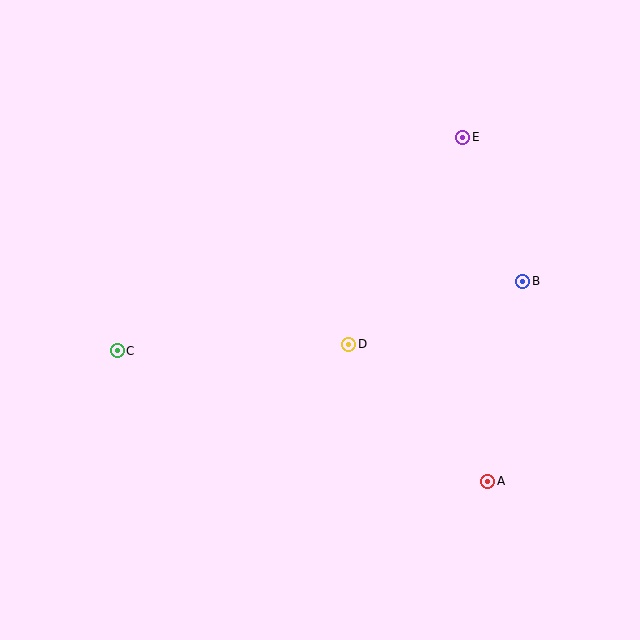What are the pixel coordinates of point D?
Point D is at (349, 344).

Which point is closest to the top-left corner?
Point C is closest to the top-left corner.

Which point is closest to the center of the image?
Point D at (349, 344) is closest to the center.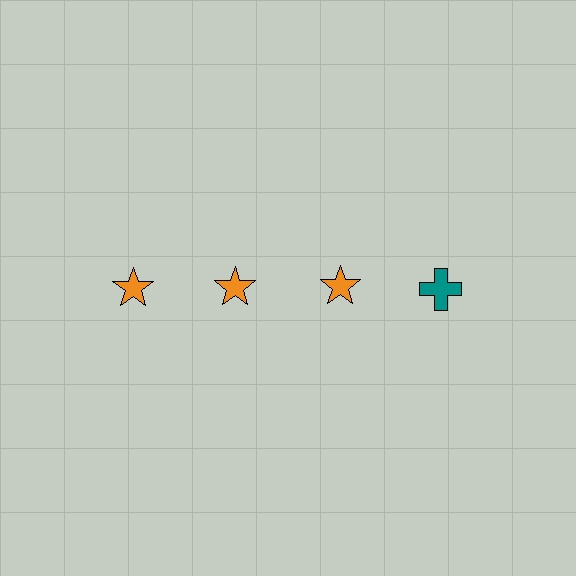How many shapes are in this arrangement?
There are 4 shapes arranged in a grid pattern.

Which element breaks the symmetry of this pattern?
The teal cross in the top row, second from right column breaks the symmetry. All other shapes are orange stars.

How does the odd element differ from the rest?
It differs in both color (teal instead of orange) and shape (cross instead of star).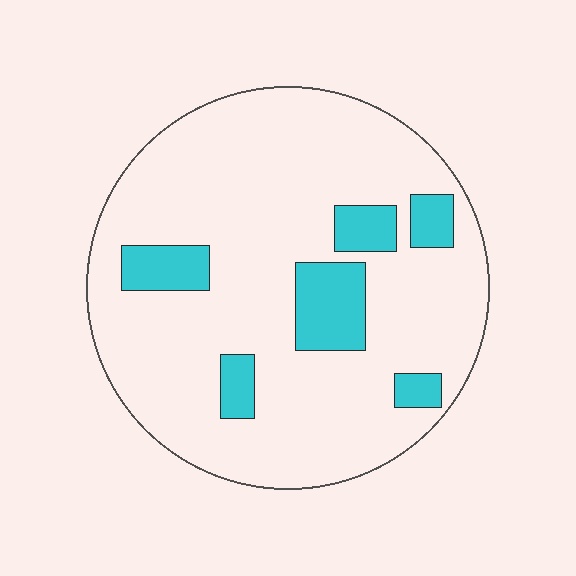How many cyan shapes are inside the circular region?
6.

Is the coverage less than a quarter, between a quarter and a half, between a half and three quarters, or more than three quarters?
Less than a quarter.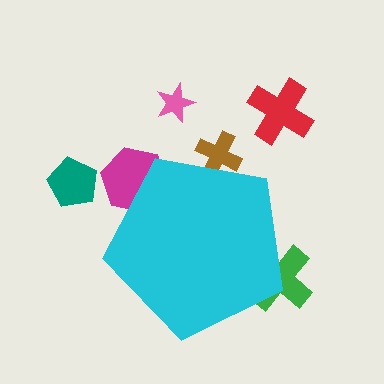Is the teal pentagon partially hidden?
No, the teal pentagon is fully visible.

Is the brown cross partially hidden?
Yes, the brown cross is partially hidden behind the cyan pentagon.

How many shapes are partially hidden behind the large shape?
3 shapes are partially hidden.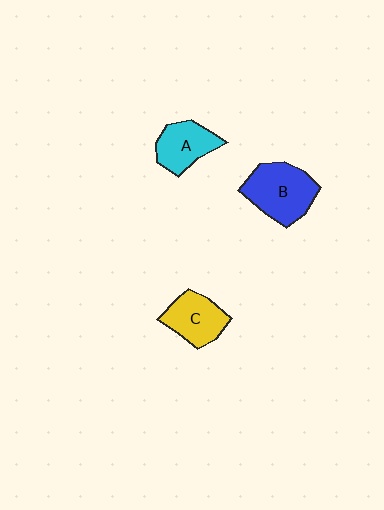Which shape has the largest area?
Shape B (blue).